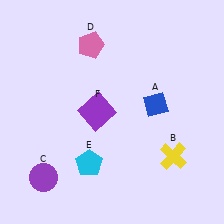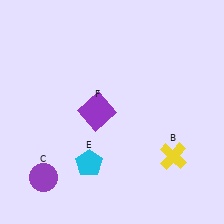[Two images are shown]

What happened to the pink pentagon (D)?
The pink pentagon (D) was removed in Image 2. It was in the top-left area of Image 1.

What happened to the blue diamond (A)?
The blue diamond (A) was removed in Image 2. It was in the top-right area of Image 1.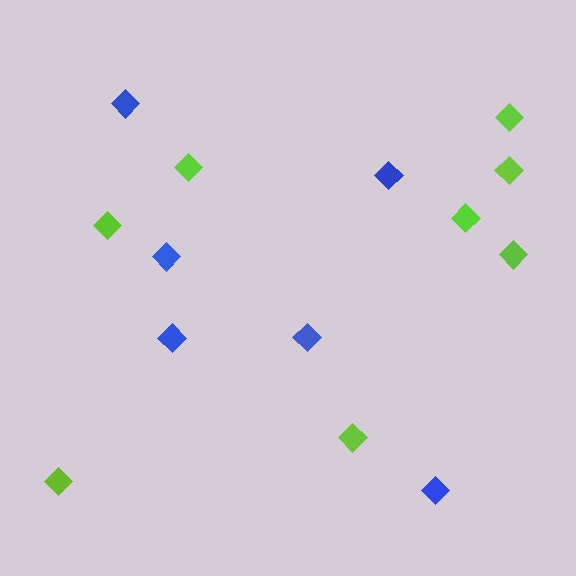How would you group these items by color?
There are 2 groups: one group of blue diamonds (6) and one group of lime diamonds (8).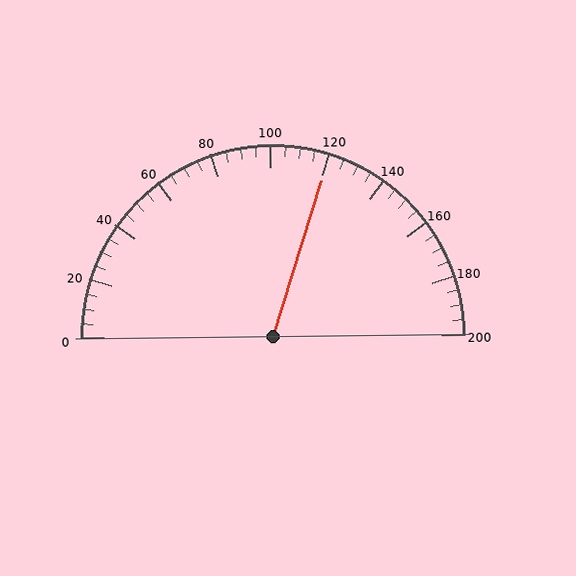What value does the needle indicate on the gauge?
The needle indicates approximately 120.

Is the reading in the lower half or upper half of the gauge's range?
The reading is in the upper half of the range (0 to 200).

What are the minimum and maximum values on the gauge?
The gauge ranges from 0 to 200.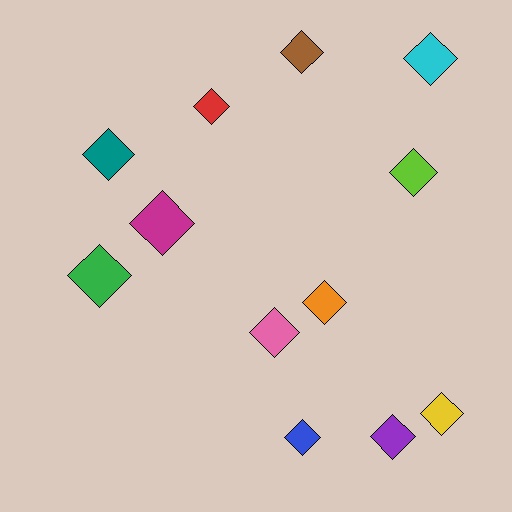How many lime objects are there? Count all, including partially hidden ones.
There is 1 lime object.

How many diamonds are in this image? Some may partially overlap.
There are 12 diamonds.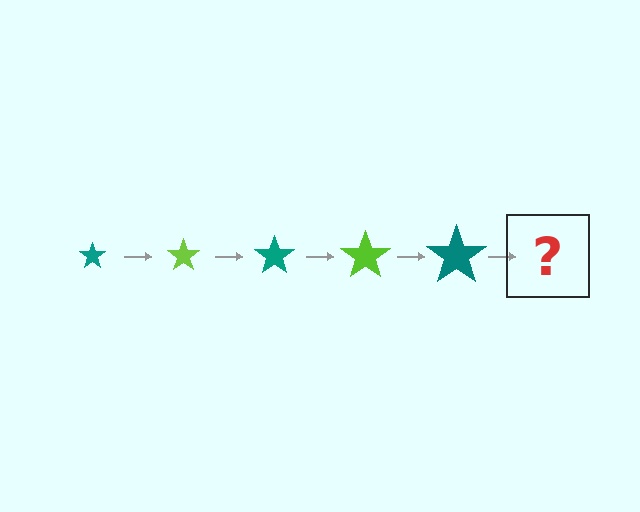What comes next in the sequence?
The next element should be a lime star, larger than the previous one.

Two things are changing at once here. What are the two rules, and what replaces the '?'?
The two rules are that the star grows larger each step and the color cycles through teal and lime. The '?' should be a lime star, larger than the previous one.